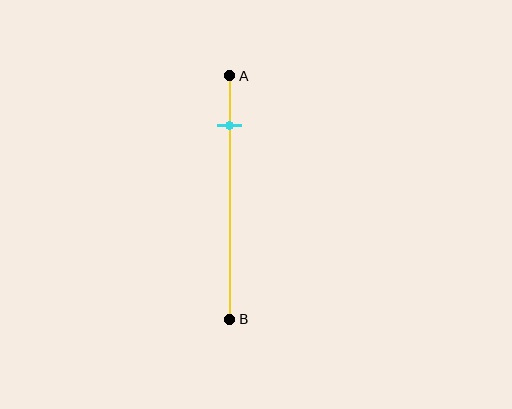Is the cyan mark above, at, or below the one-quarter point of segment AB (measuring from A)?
The cyan mark is above the one-quarter point of segment AB.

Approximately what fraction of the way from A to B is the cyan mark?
The cyan mark is approximately 20% of the way from A to B.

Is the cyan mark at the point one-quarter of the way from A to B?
No, the mark is at about 20% from A, not at the 25% one-quarter point.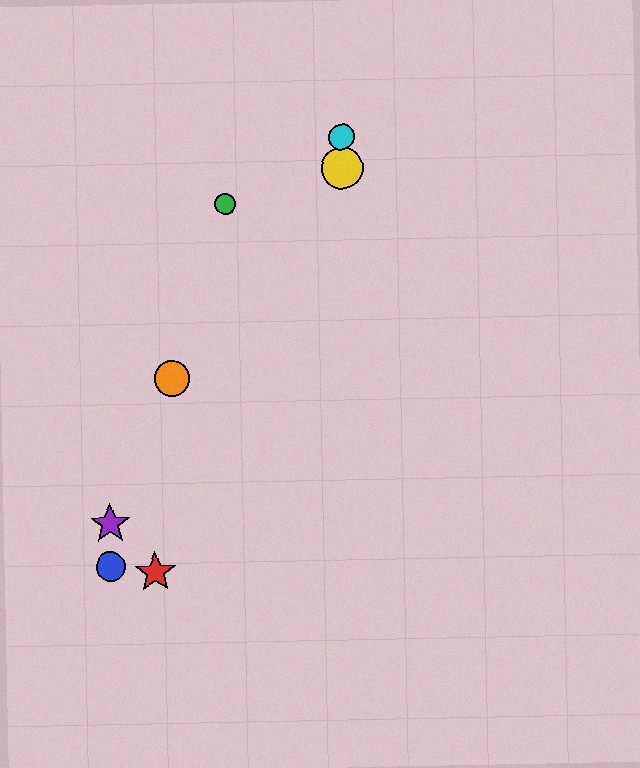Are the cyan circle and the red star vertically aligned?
No, the cyan circle is at x≈342 and the red star is at x≈155.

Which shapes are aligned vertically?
The yellow circle, the cyan circle are aligned vertically.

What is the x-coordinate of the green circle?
The green circle is at x≈225.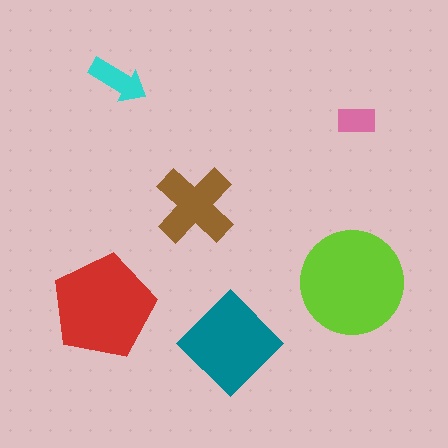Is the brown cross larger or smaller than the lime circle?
Smaller.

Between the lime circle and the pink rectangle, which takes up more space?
The lime circle.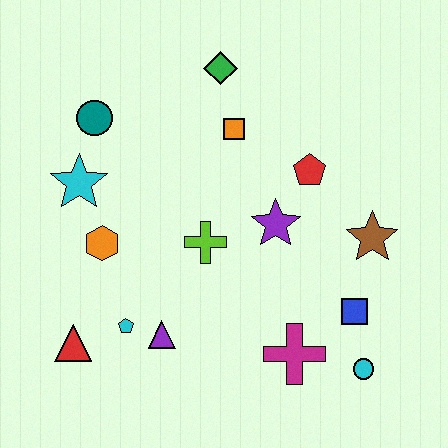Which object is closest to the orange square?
The green diamond is closest to the orange square.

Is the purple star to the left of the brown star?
Yes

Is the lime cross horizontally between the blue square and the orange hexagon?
Yes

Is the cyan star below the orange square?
Yes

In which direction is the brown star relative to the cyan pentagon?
The brown star is to the right of the cyan pentagon.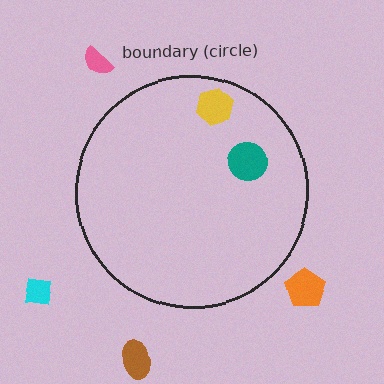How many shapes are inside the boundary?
2 inside, 4 outside.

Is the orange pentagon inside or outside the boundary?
Outside.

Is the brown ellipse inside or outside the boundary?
Outside.